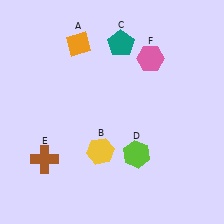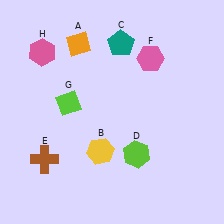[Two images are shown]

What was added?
A lime diamond (G), a pink hexagon (H) were added in Image 2.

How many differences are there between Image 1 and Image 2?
There are 2 differences between the two images.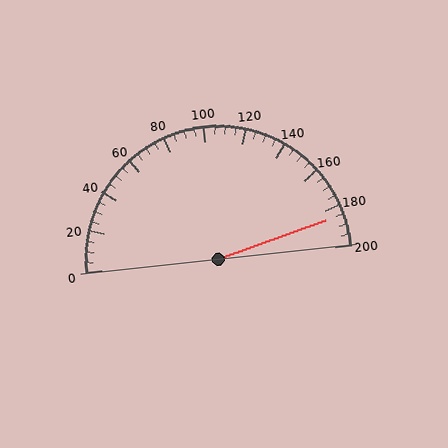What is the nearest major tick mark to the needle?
The nearest major tick mark is 180.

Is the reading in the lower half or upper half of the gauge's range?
The reading is in the upper half of the range (0 to 200).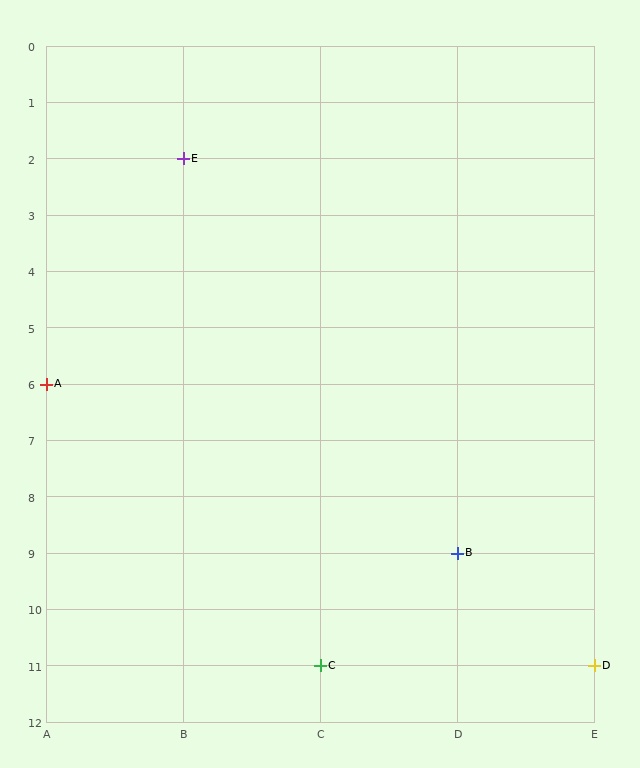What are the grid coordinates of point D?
Point D is at grid coordinates (E, 11).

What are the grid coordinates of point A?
Point A is at grid coordinates (A, 6).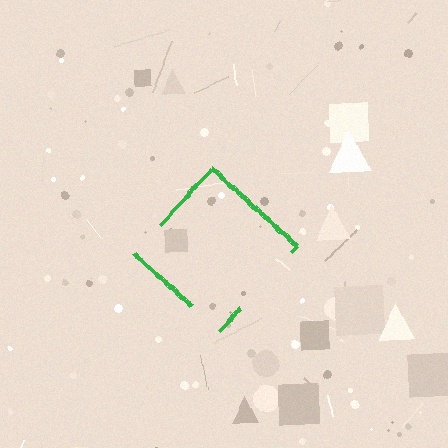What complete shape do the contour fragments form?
The contour fragments form a diamond.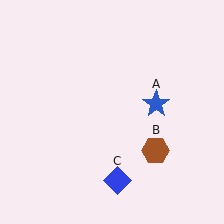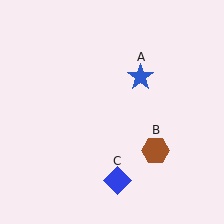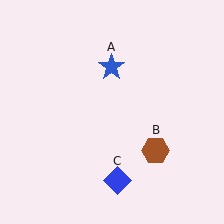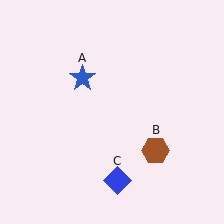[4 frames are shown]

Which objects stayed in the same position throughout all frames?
Brown hexagon (object B) and blue diamond (object C) remained stationary.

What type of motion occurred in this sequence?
The blue star (object A) rotated counterclockwise around the center of the scene.